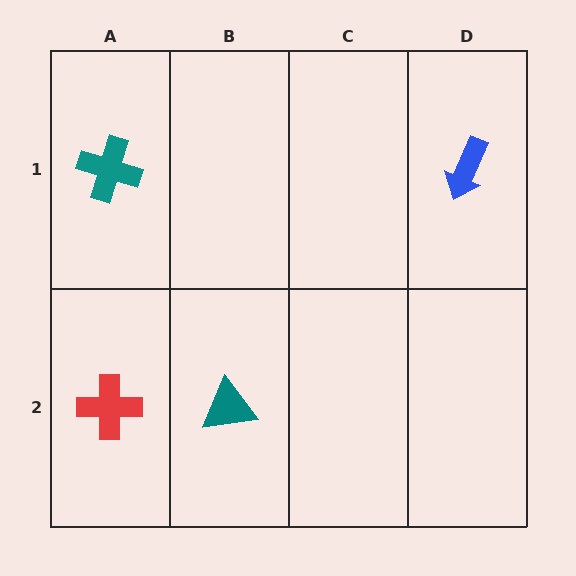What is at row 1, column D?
A blue arrow.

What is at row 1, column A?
A teal cross.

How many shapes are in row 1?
2 shapes.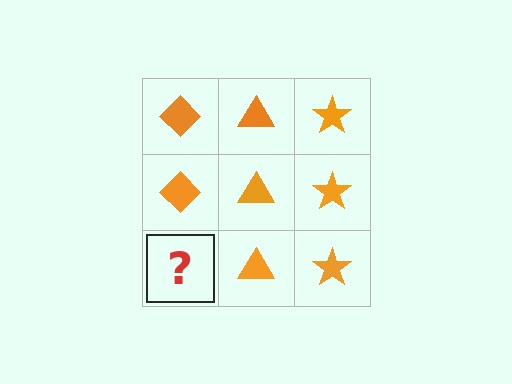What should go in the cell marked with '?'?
The missing cell should contain an orange diamond.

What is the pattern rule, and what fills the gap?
The rule is that each column has a consistent shape. The gap should be filled with an orange diamond.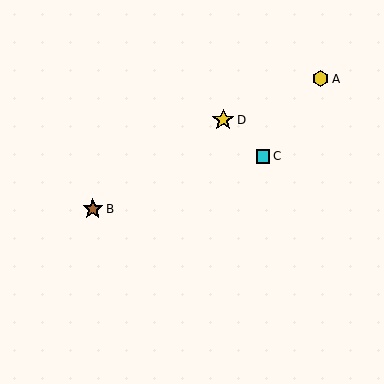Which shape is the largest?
The yellow star (labeled D) is the largest.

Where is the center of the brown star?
The center of the brown star is at (93, 209).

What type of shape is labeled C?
Shape C is a cyan square.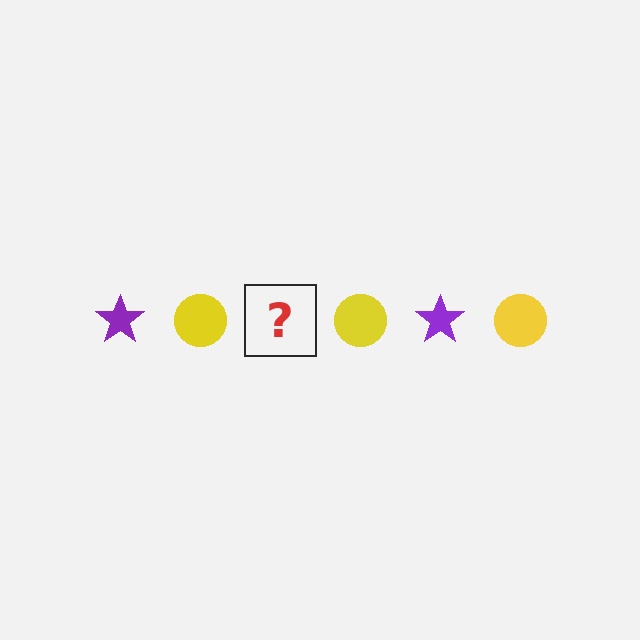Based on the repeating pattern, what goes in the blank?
The blank should be a purple star.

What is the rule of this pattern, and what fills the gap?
The rule is that the pattern alternates between purple star and yellow circle. The gap should be filled with a purple star.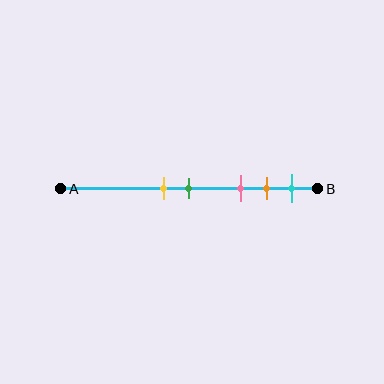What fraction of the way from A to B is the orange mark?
The orange mark is approximately 80% (0.8) of the way from A to B.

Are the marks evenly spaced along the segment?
No, the marks are not evenly spaced.